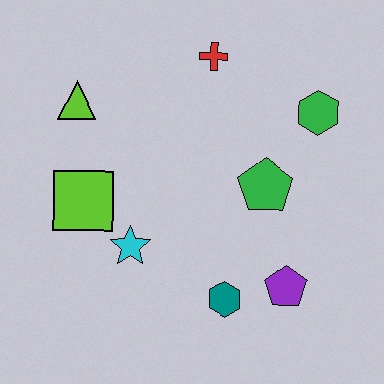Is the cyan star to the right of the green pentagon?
No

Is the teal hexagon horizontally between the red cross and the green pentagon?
Yes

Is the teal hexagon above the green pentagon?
No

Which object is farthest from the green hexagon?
The lime square is farthest from the green hexagon.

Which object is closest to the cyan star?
The lime square is closest to the cyan star.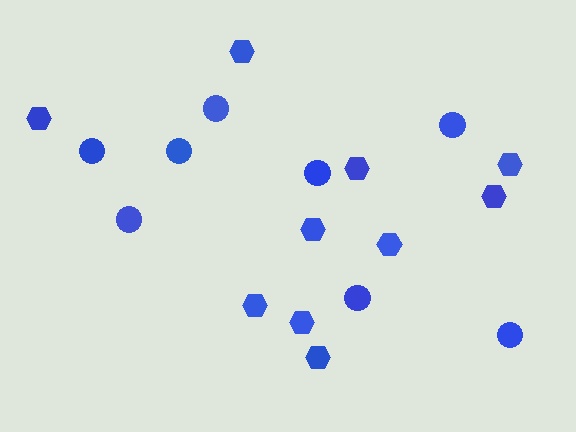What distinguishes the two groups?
There are 2 groups: one group of circles (8) and one group of hexagons (10).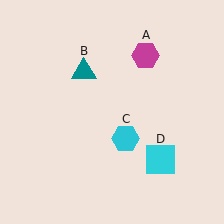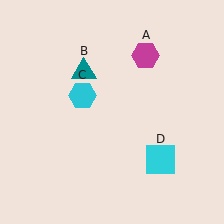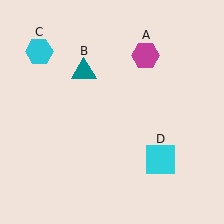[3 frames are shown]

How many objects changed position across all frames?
1 object changed position: cyan hexagon (object C).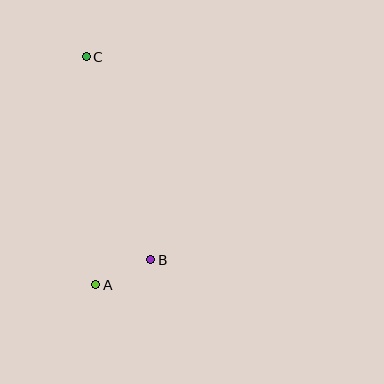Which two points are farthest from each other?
Points A and C are farthest from each other.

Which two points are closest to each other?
Points A and B are closest to each other.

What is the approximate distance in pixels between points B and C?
The distance between B and C is approximately 213 pixels.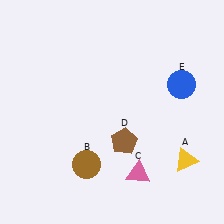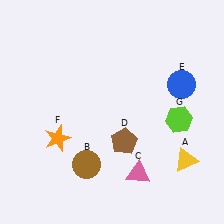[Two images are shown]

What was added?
An orange star (F), a lime hexagon (G) were added in Image 2.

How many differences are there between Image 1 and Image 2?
There are 2 differences between the two images.